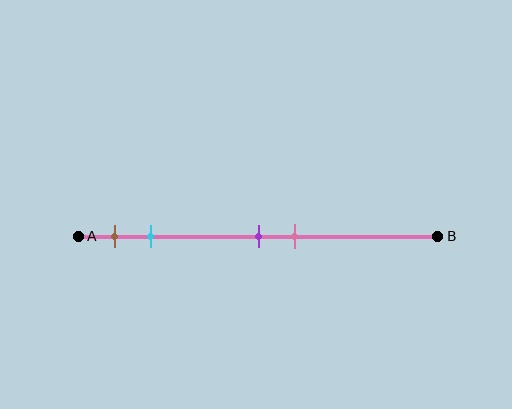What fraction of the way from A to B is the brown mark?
The brown mark is approximately 10% (0.1) of the way from A to B.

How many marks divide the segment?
There are 4 marks dividing the segment.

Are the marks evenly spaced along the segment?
No, the marks are not evenly spaced.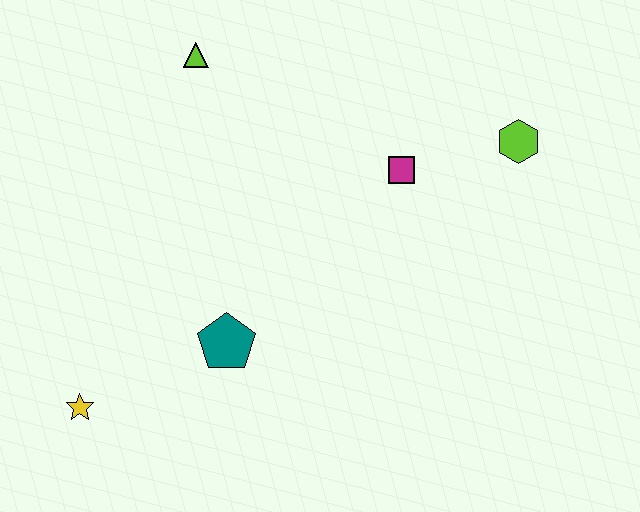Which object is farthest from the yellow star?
The lime hexagon is farthest from the yellow star.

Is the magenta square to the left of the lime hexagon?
Yes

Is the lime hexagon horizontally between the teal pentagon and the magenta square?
No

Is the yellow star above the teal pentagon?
No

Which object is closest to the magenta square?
The lime hexagon is closest to the magenta square.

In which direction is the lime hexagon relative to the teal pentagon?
The lime hexagon is to the right of the teal pentagon.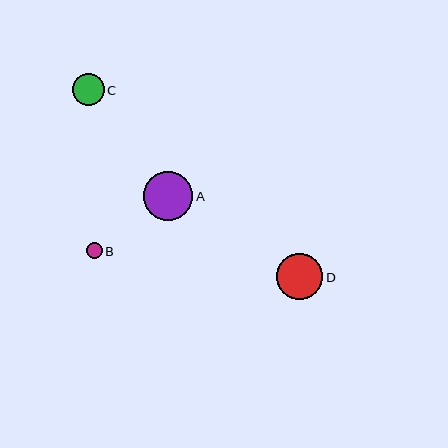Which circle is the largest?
Circle A is the largest with a size of approximately 49 pixels.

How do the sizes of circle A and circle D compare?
Circle A and circle D are approximately the same size.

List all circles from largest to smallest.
From largest to smallest: A, D, C, B.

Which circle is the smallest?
Circle B is the smallest with a size of approximately 16 pixels.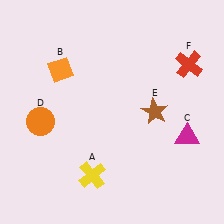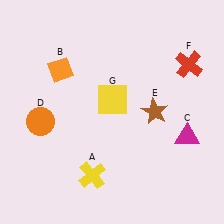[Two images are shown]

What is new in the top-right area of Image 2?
A yellow square (G) was added in the top-right area of Image 2.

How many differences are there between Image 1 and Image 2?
There is 1 difference between the two images.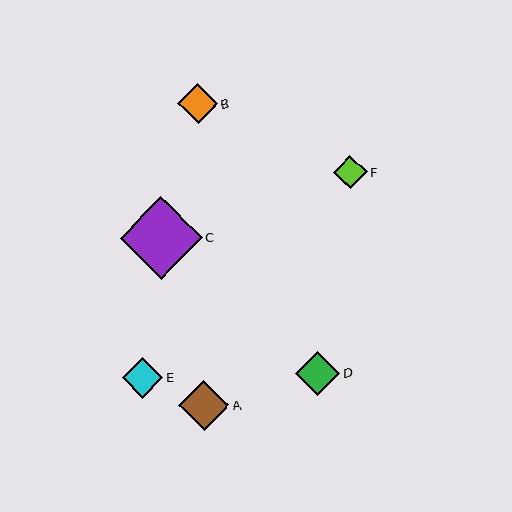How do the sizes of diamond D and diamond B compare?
Diamond D and diamond B are approximately the same size.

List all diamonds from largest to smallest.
From largest to smallest: C, A, D, E, B, F.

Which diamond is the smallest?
Diamond F is the smallest with a size of approximately 33 pixels.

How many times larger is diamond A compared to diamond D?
Diamond A is approximately 1.1 times the size of diamond D.